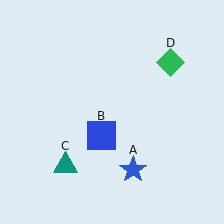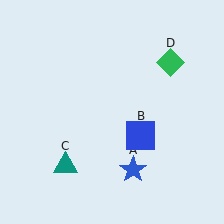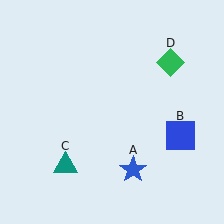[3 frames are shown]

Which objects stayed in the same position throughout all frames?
Blue star (object A) and teal triangle (object C) and green diamond (object D) remained stationary.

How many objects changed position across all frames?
1 object changed position: blue square (object B).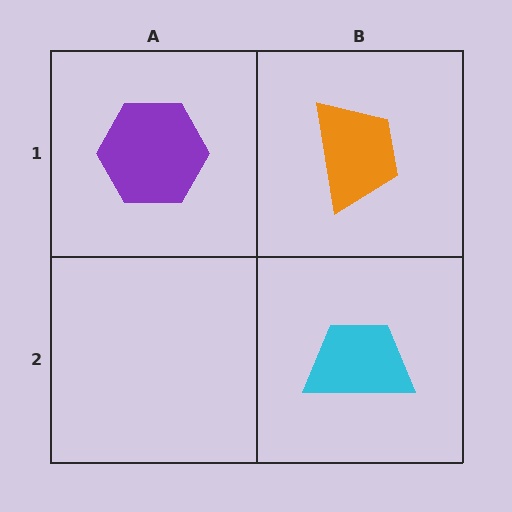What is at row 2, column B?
A cyan trapezoid.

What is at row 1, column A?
A purple hexagon.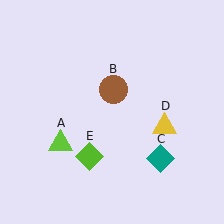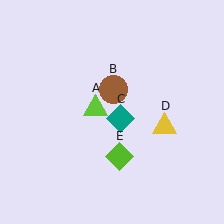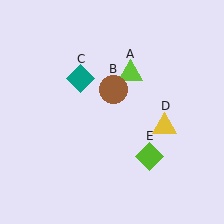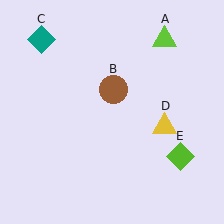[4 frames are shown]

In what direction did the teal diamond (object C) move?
The teal diamond (object C) moved up and to the left.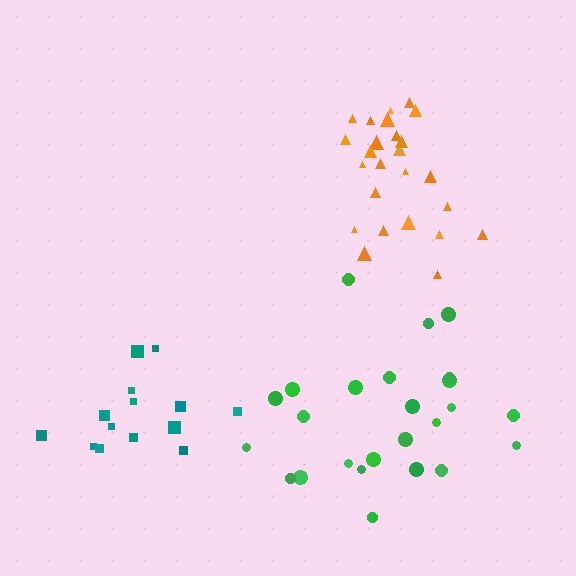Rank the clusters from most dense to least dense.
orange, teal, green.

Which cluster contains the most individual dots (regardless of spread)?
Green (25).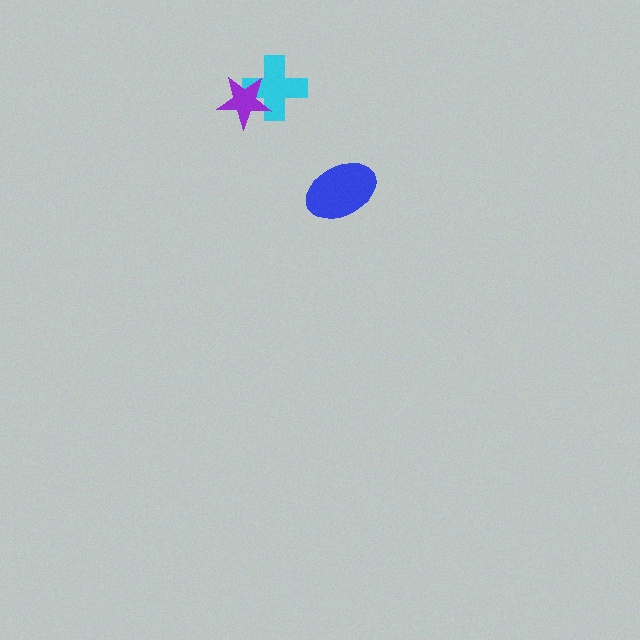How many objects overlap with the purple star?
1 object overlaps with the purple star.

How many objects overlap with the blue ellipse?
0 objects overlap with the blue ellipse.